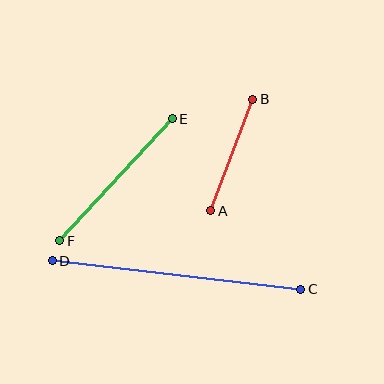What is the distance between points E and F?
The distance is approximately 166 pixels.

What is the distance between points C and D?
The distance is approximately 250 pixels.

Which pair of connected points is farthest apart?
Points C and D are farthest apart.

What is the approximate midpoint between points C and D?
The midpoint is at approximately (177, 275) pixels.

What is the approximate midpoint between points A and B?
The midpoint is at approximately (232, 155) pixels.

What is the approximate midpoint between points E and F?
The midpoint is at approximately (116, 180) pixels.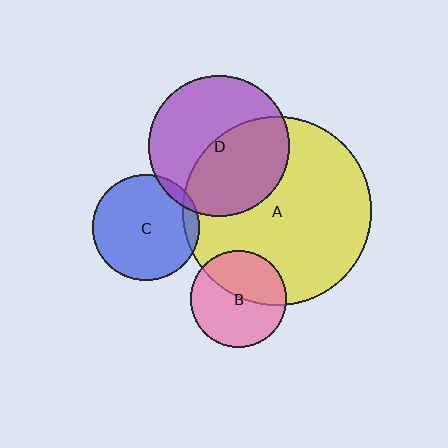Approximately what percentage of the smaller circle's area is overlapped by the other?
Approximately 45%.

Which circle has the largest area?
Circle A (yellow).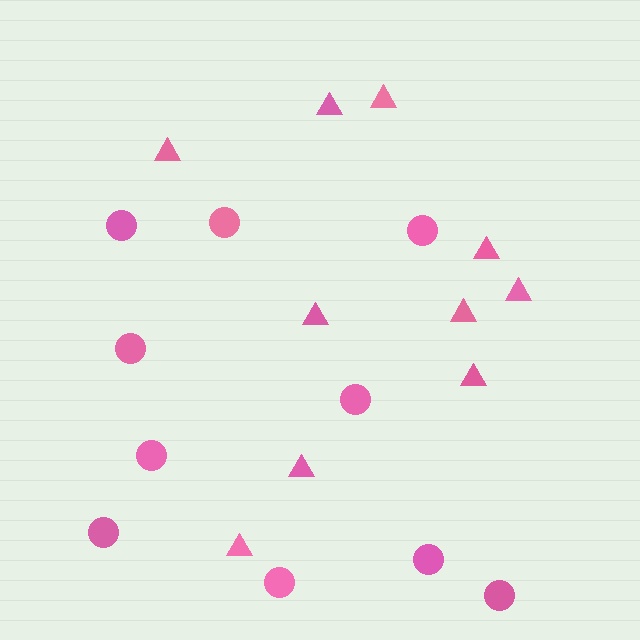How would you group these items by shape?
There are 2 groups: one group of triangles (10) and one group of circles (10).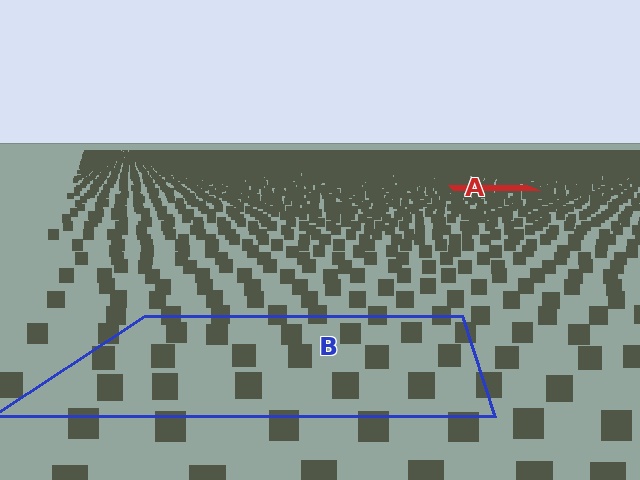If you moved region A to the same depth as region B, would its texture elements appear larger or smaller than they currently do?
They would appear larger. At a closer depth, the same texture elements are projected at a bigger on-screen size.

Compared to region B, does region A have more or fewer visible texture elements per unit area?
Region A has more texture elements per unit area — they are packed more densely because it is farther away.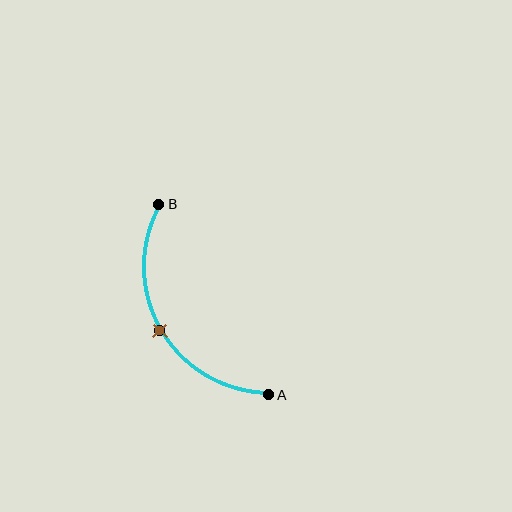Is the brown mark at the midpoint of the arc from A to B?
Yes. The brown mark lies on the arc at equal arc-length from both A and B — it is the arc midpoint.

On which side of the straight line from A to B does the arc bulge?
The arc bulges to the left of the straight line connecting A and B.